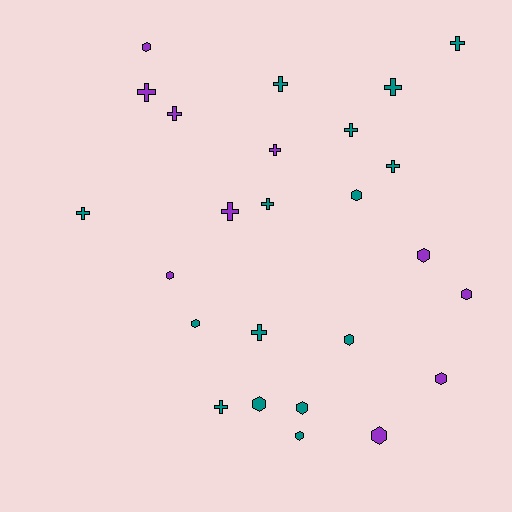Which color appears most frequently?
Teal, with 15 objects.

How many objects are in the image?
There are 25 objects.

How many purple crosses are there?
There are 4 purple crosses.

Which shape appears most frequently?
Cross, with 13 objects.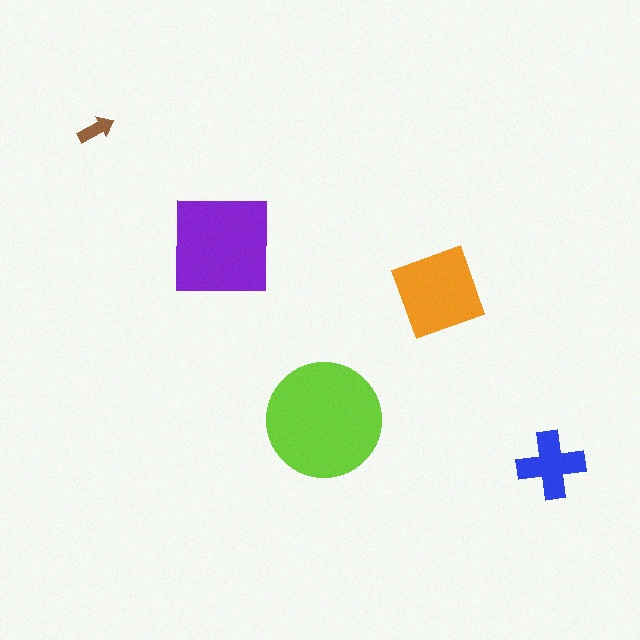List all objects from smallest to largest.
The brown arrow, the blue cross, the orange diamond, the purple square, the lime circle.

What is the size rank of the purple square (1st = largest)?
2nd.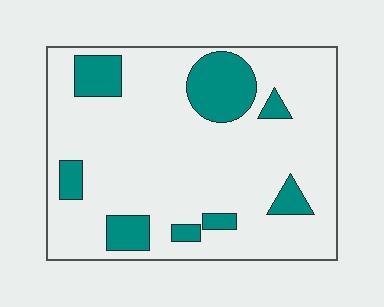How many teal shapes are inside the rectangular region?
8.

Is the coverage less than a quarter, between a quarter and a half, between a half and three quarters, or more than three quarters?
Less than a quarter.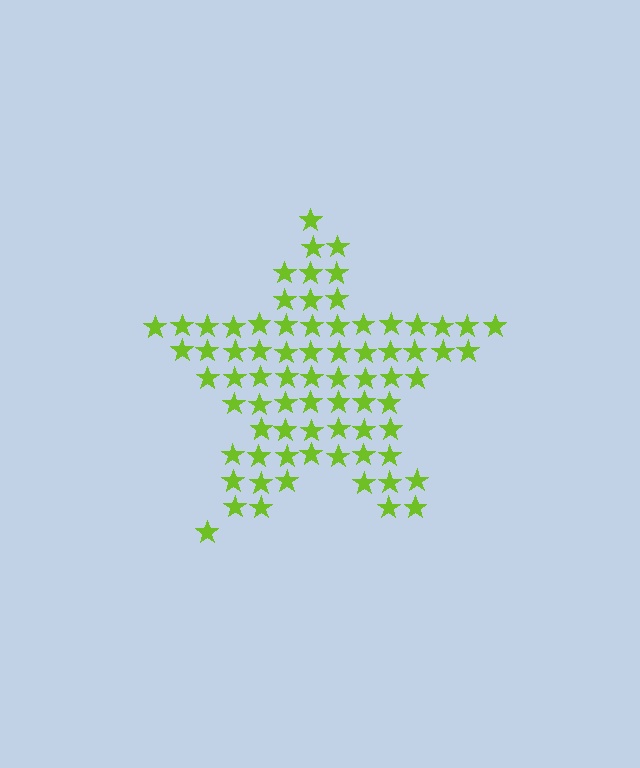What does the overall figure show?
The overall figure shows a star.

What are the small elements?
The small elements are stars.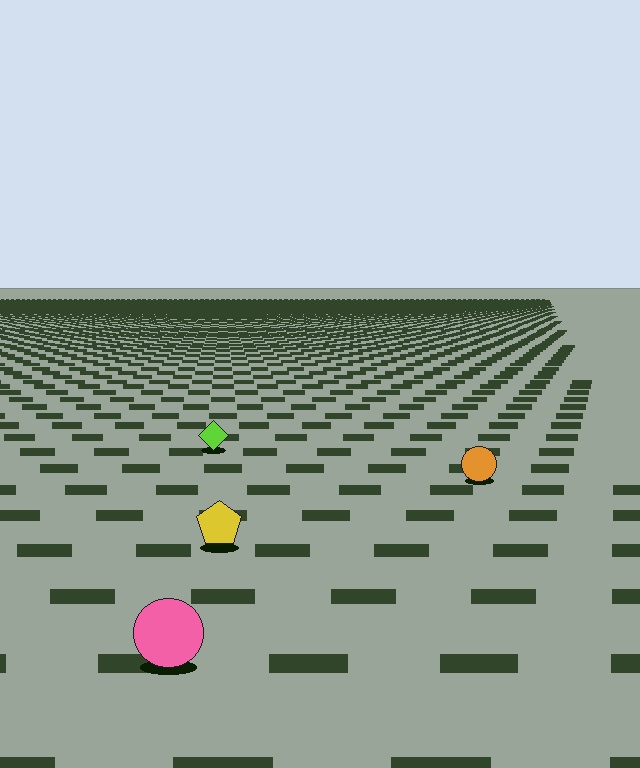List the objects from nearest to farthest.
From nearest to farthest: the pink circle, the yellow pentagon, the orange circle, the lime diamond.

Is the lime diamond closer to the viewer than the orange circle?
No. The orange circle is closer — you can tell from the texture gradient: the ground texture is coarser near it.